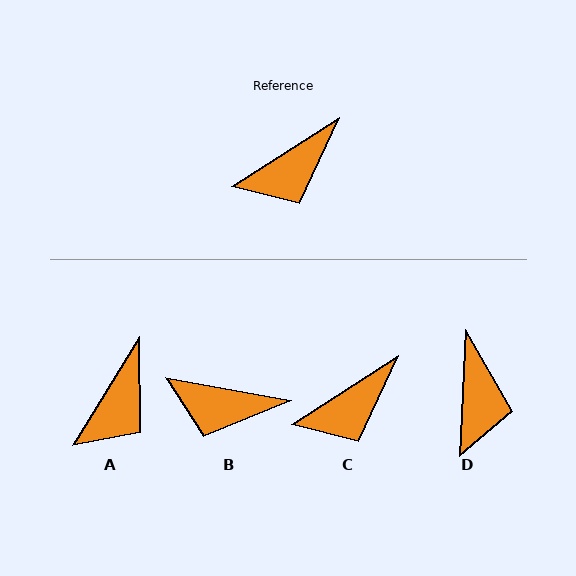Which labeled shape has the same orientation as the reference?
C.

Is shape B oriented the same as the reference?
No, it is off by about 43 degrees.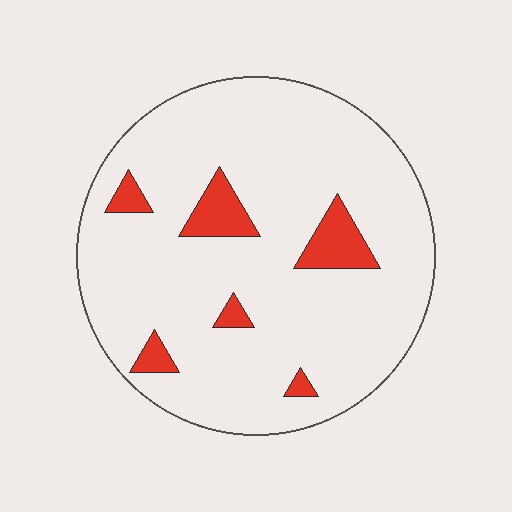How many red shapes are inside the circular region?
6.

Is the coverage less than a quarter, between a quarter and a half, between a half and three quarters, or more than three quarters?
Less than a quarter.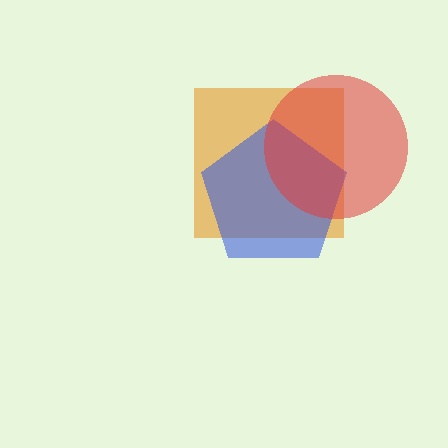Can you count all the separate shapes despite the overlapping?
Yes, there are 3 separate shapes.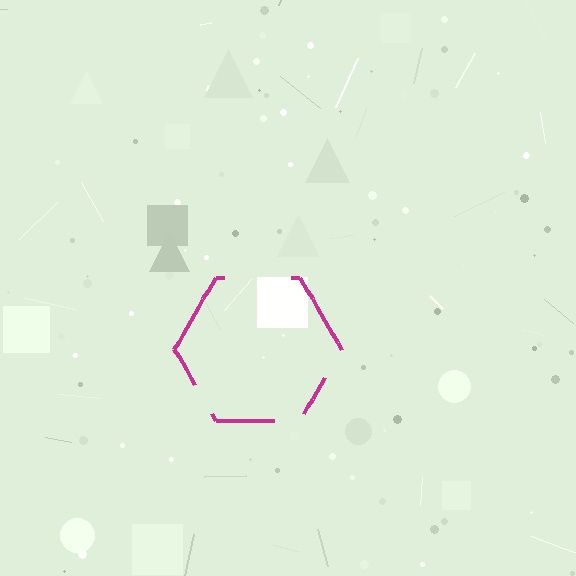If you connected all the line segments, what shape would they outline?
They would outline a hexagon.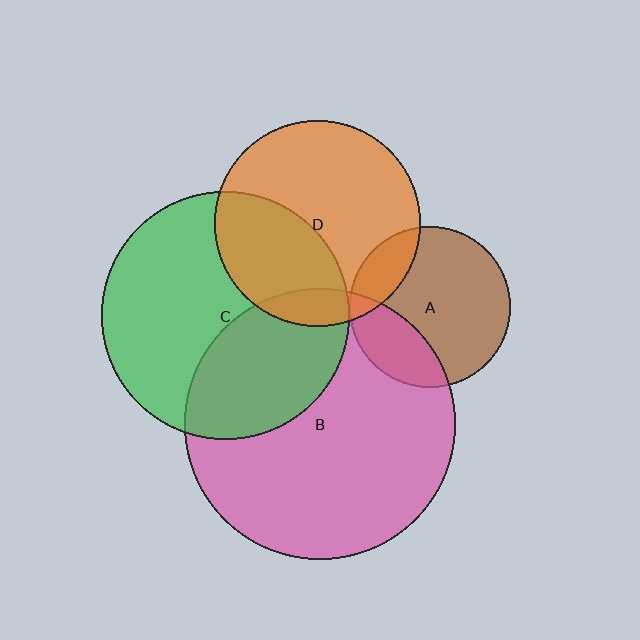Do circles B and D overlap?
Yes.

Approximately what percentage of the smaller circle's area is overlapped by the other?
Approximately 10%.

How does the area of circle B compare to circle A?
Approximately 2.8 times.